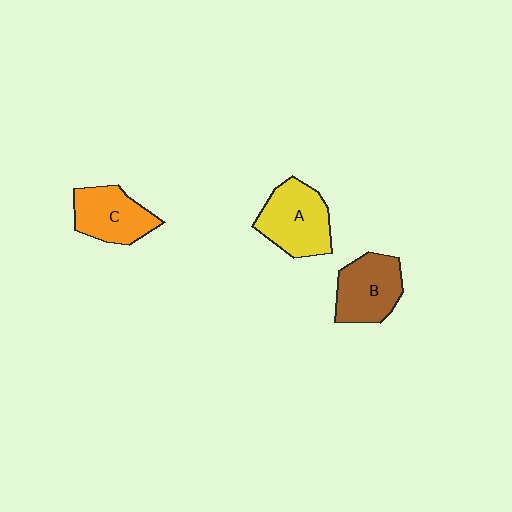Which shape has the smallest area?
Shape C (orange).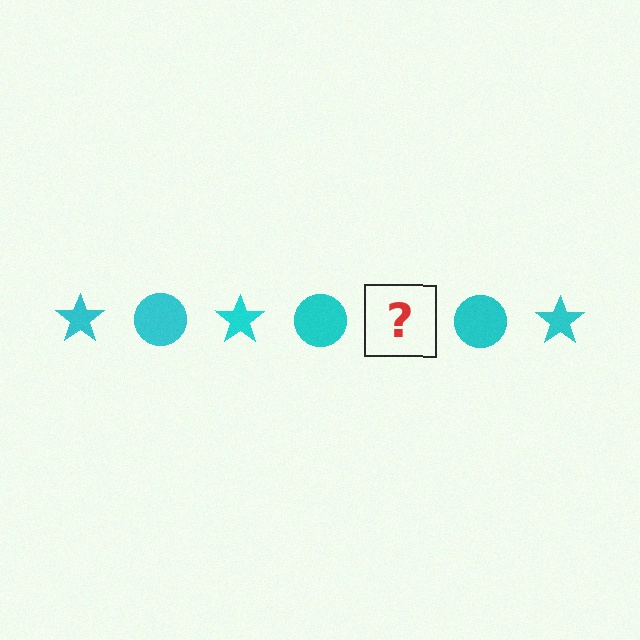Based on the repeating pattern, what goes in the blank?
The blank should be a cyan star.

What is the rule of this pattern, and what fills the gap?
The rule is that the pattern cycles through star, circle shapes in cyan. The gap should be filled with a cyan star.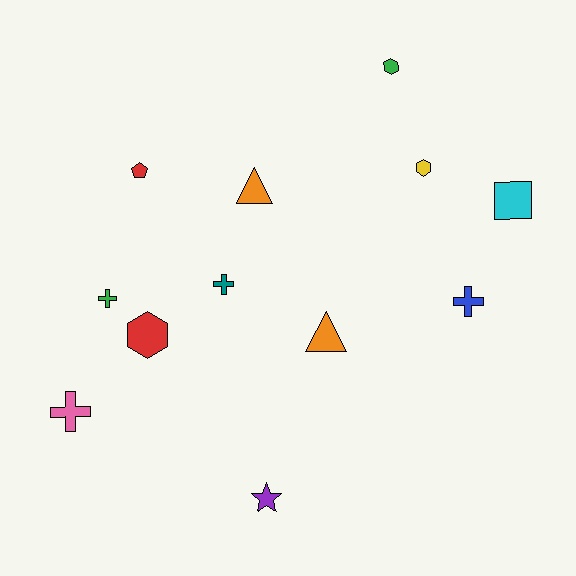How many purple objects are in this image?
There is 1 purple object.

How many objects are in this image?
There are 12 objects.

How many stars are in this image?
There is 1 star.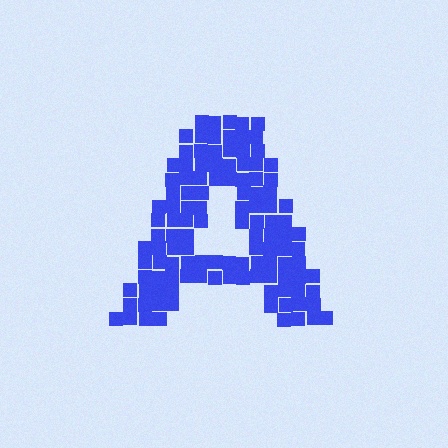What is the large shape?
The large shape is the letter A.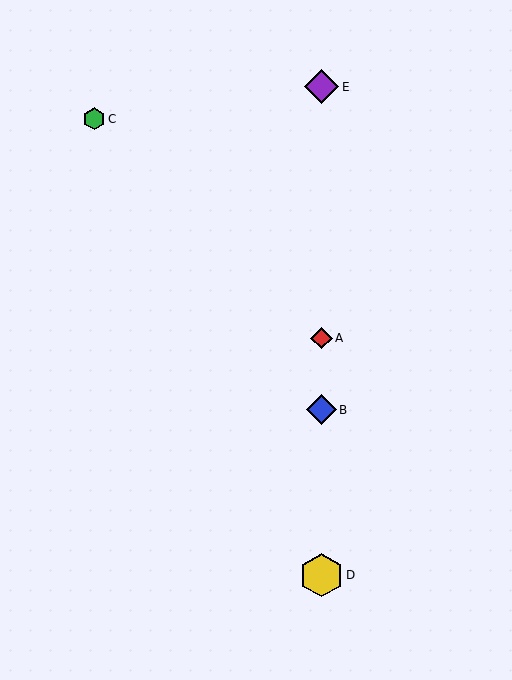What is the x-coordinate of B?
Object B is at x≈322.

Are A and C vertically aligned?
No, A is at x≈322 and C is at x≈94.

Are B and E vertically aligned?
Yes, both are at x≈322.